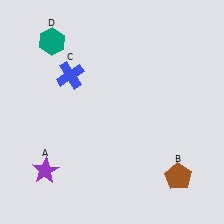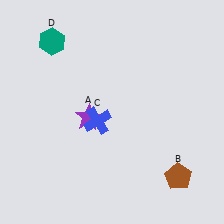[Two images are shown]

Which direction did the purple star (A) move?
The purple star (A) moved up.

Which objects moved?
The objects that moved are: the purple star (A), the blue cross (C).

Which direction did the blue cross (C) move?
The blue cross (C) moved down.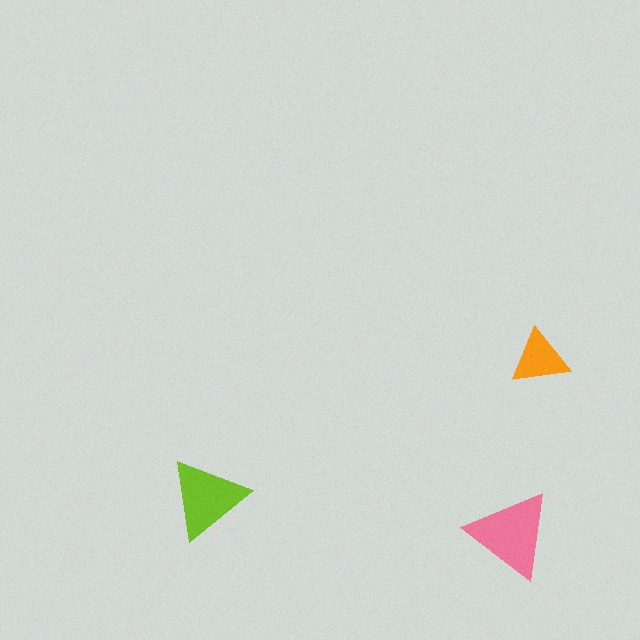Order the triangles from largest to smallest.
the pink one, the lime one, the orange one.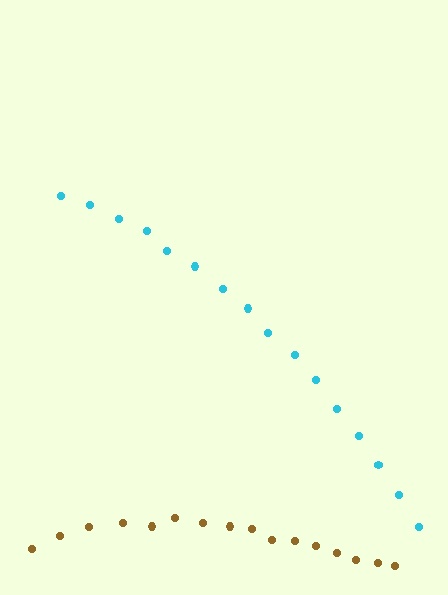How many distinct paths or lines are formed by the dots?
There are 2 distinct paths.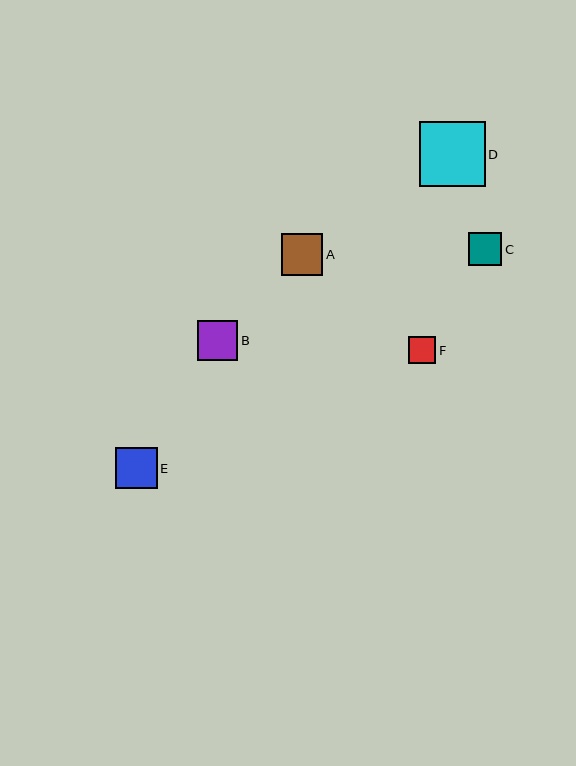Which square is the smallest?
Square F is the smallest with a size of approximately 28 pixels.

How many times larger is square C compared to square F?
Square C is approximately 1.2 times the size of square F.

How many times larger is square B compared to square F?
Square B is approximately 1.5 times the size of square F.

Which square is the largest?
Square D is the largest with a size of approximately 65 pixels.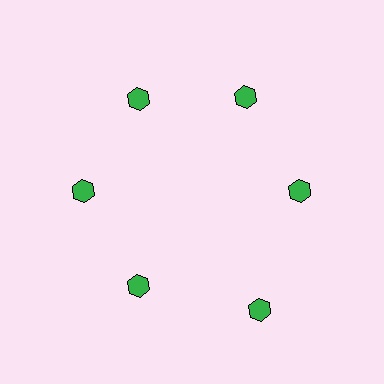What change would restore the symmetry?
The symmetry would be restored by moving it inward, back onto the ring so that all 6 hexagons sit at equal angles and equal distance from the center.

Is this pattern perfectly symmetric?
No. The 6 green hexagons are arranged in a ring, but one element near the 5 o'clock position is pushed outward from the center, breaking the 6-fold rotational symmetry.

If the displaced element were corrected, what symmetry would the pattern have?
It would have 6-fold rotational symmetry — the pattern would map onto itself every 60 degrees.